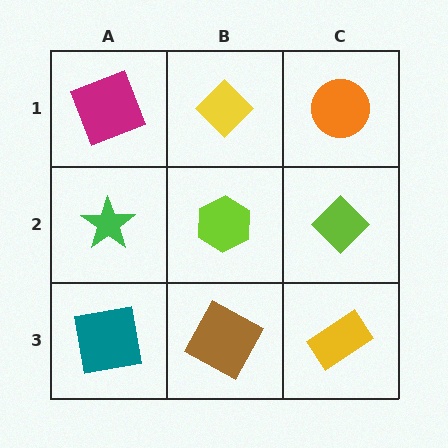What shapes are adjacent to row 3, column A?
A green star (row 2, column A), a brown square (row 3, column B).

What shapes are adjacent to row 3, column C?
A lime diamond (row 2, column C), a brown square (row 3, column B).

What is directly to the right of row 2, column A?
A lime hexagon.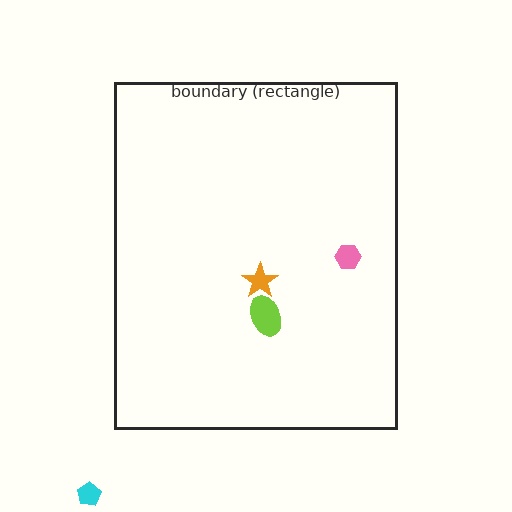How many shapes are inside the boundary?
3 inside, 1 outside.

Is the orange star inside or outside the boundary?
Inside.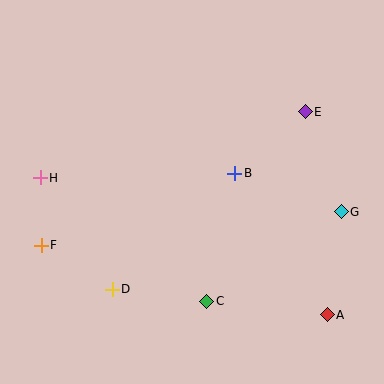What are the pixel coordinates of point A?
Point A is at (327, 315).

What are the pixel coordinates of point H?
Point H is at (40, 178).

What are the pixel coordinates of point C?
Point C is at (207, 301).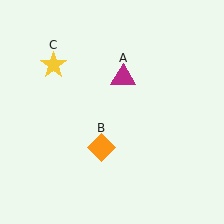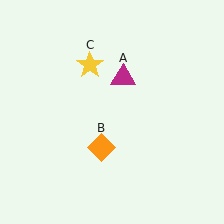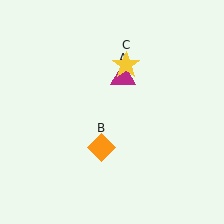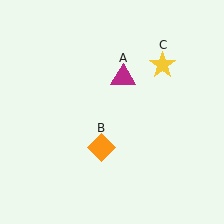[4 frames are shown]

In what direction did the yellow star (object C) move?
The yellow star (object C) moved right.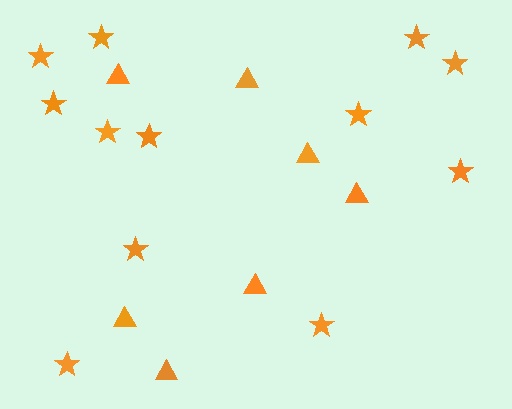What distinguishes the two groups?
There are 2 groups: one group of triangles (7) and one group of stars (12).